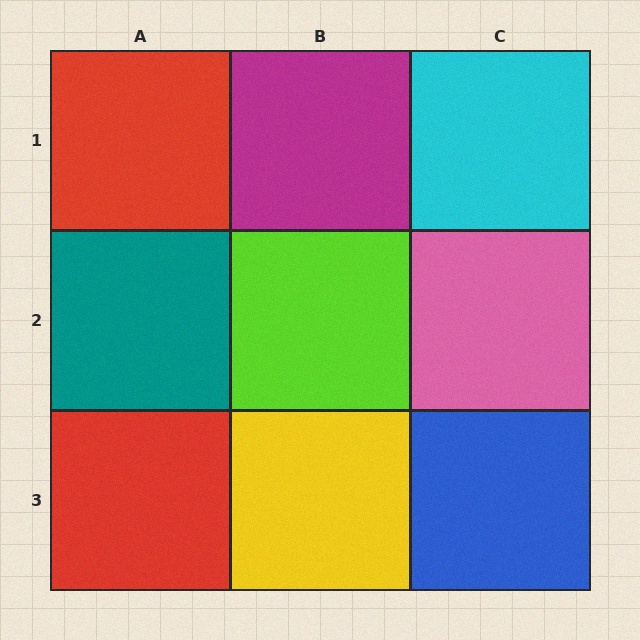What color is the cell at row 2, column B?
Lime.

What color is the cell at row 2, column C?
Pink.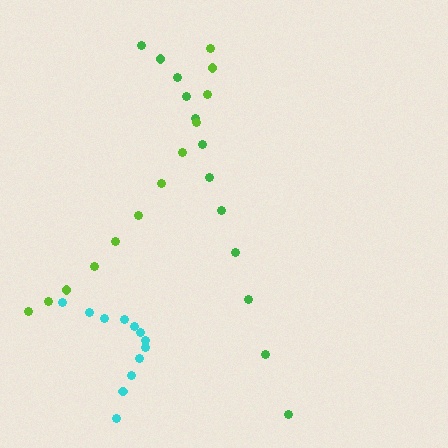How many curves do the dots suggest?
There are 3 distinct paths.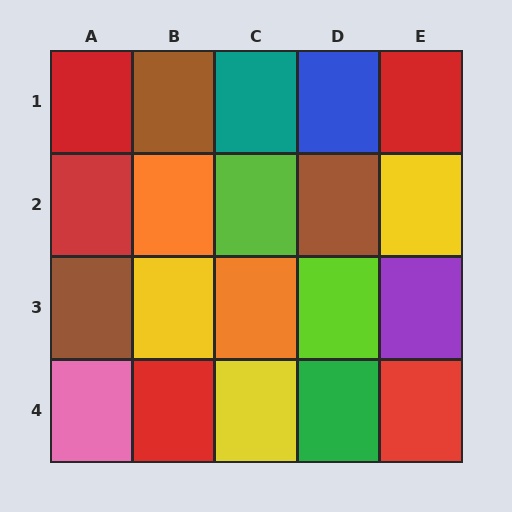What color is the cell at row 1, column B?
Brown.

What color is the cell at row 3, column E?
Purple.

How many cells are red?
5 cells are red.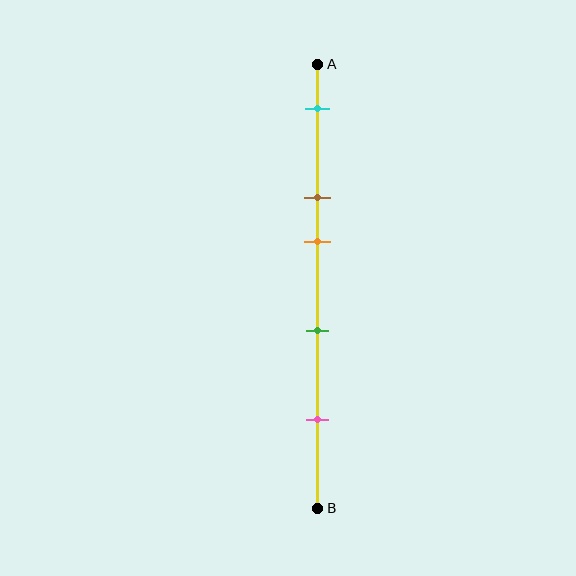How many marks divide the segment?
There are 5 marks dividing the segment.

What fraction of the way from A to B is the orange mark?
The orange mark is approximately 40% (0.4) of the way from A to B.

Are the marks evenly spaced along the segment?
No, the marks are not evenly spaced.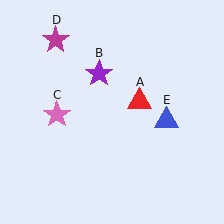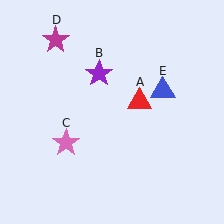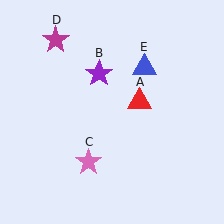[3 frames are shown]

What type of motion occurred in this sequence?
The pink star (object C), blue triangle (object E) rotated counterclockwise around the center of the scene.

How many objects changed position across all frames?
2 objects changed position: pink star (object C), blue triangle (object E).